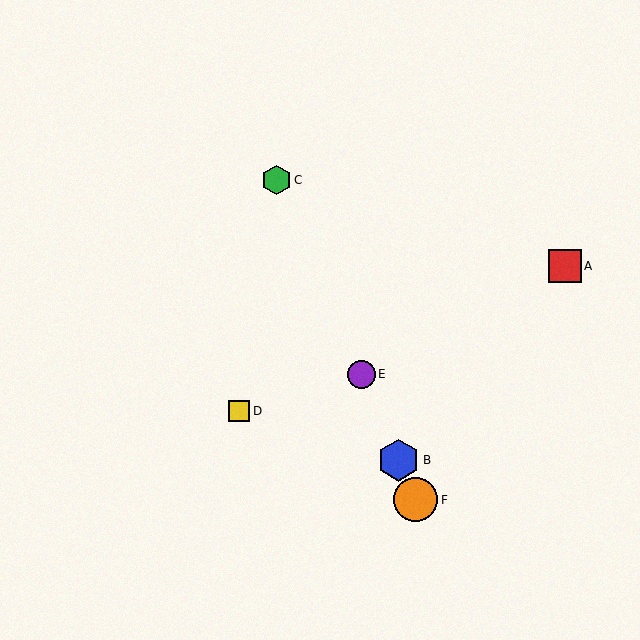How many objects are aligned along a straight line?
4 objects (B, C, E, F) are aligned along a straight line.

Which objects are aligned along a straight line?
Objects B, C, E, F are aligned along a straight line.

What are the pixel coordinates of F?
Object F is at (416, 500).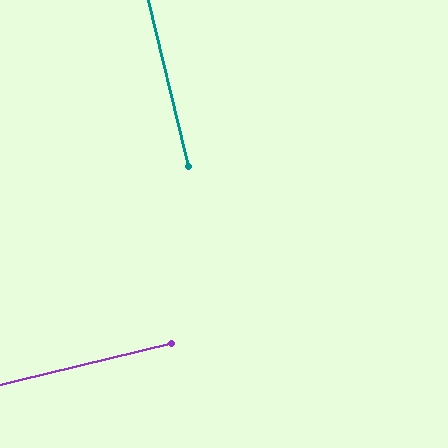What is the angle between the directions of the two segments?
Approximately 90 degrees.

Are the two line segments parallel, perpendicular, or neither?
Perpendicular — they meet at approximately 90°.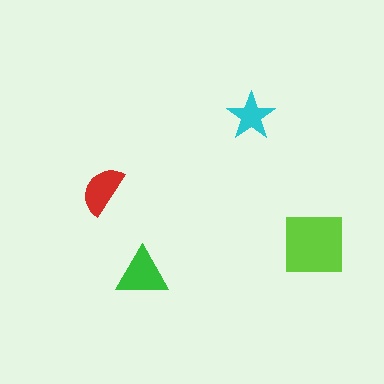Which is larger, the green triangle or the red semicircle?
The green triangle.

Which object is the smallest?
The cyan star.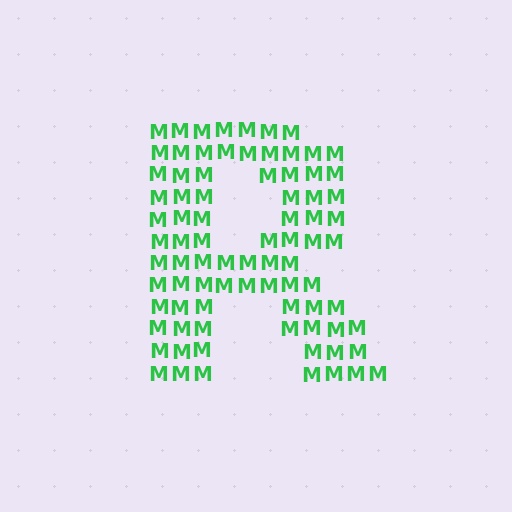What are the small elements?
The small elements are letter M's.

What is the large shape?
The large shape is the letter R.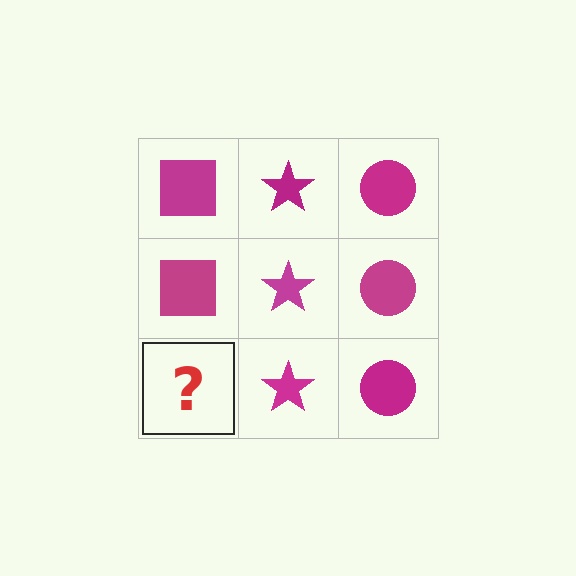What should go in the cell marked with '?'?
The missing cell should contain a magenta square.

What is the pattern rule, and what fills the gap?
The rule is that each column has a consistent shape. The gap should be filled with a magenta square.